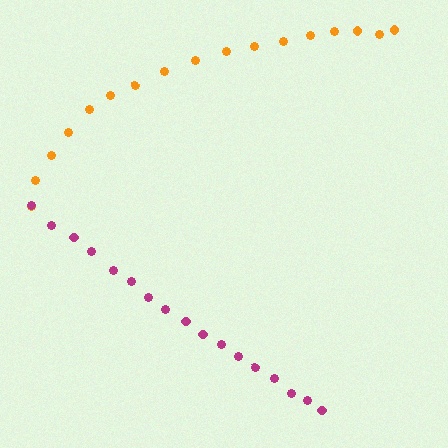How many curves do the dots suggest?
There are 2 distinct paths.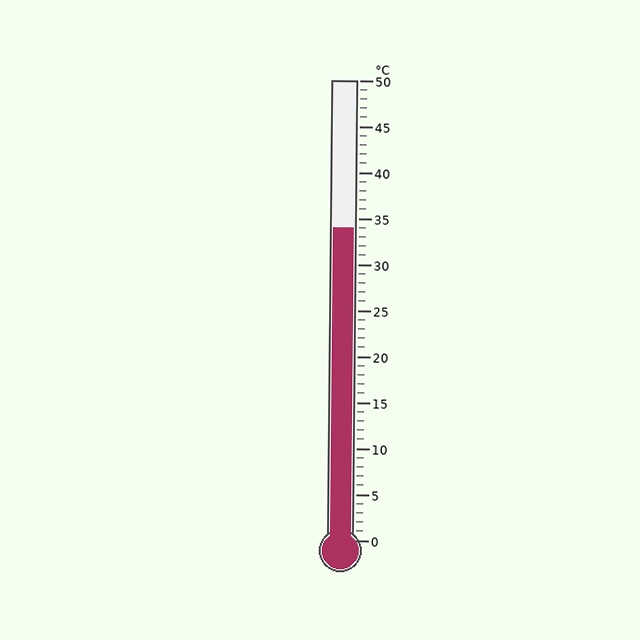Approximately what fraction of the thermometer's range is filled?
The thermometer is filled to approximately 70% of its range.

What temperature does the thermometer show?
The thermometer shows approximately 34°C.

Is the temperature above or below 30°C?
The temperature is above 30°C.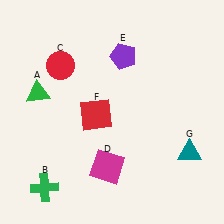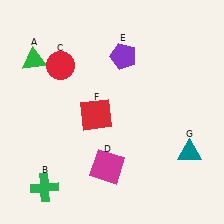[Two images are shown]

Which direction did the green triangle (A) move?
The green triangle (A) moved up.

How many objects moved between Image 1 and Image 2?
1 object moved between the two images.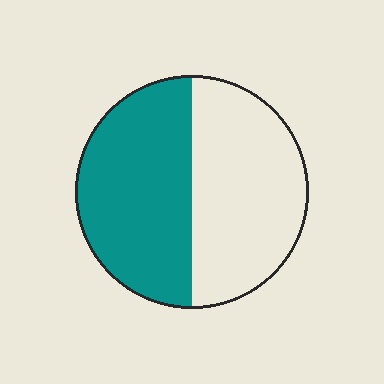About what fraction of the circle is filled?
About one half (1/2).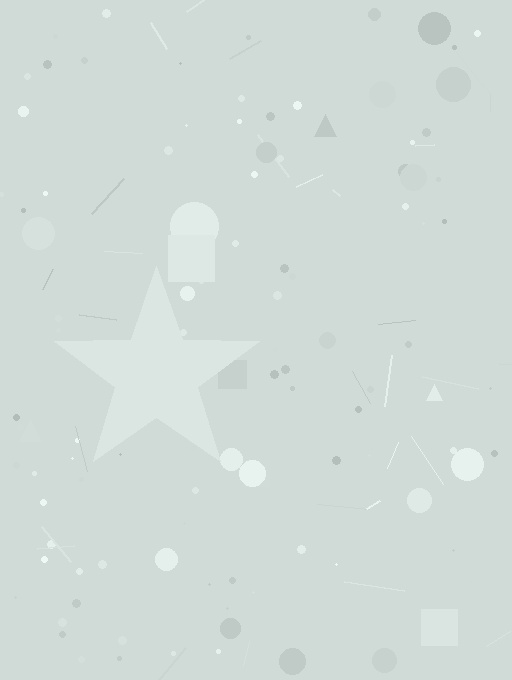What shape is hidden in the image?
A star is hidden in the image.